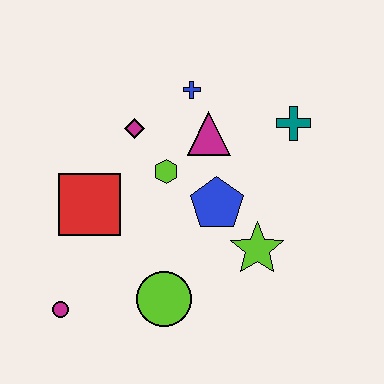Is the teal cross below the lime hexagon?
No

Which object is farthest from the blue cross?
The magenta circle is farthest from the blue cross.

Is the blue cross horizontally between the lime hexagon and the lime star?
Yes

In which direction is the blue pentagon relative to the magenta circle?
The blue pentagon is to the right of the magenta circle.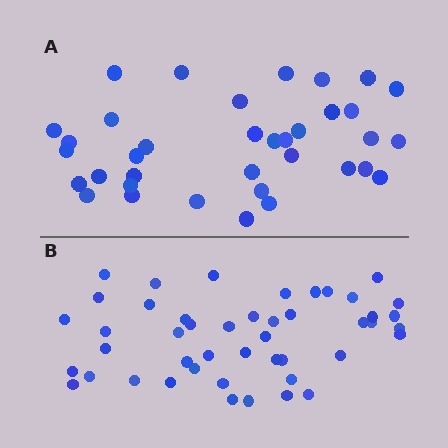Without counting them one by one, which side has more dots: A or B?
Region B (the bottom region) has more dots.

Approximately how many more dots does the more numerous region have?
Region B has roughly 10 or so more dots than region A.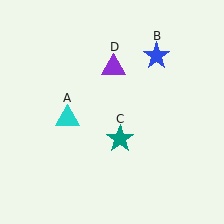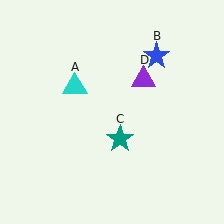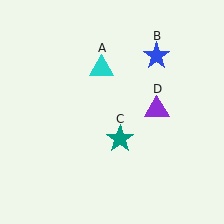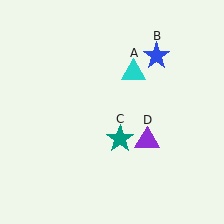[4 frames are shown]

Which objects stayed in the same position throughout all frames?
Blue star (object B) and teal star (object C) remained stationary.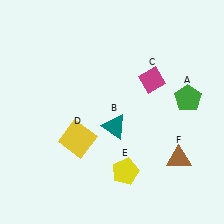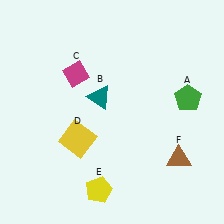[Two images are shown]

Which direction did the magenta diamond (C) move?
The magenta diamond (C) moved left.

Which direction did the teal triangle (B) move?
The teal triangle (B) moved up.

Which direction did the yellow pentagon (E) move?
The yellow pentagon (E) moved left.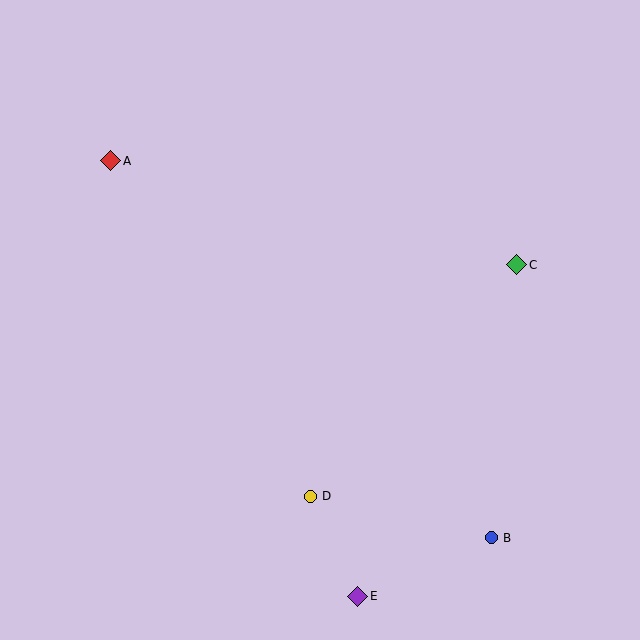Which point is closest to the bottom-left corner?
Point D is closest to the bottom-left corner.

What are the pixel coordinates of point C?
Point C is at (517, 265).